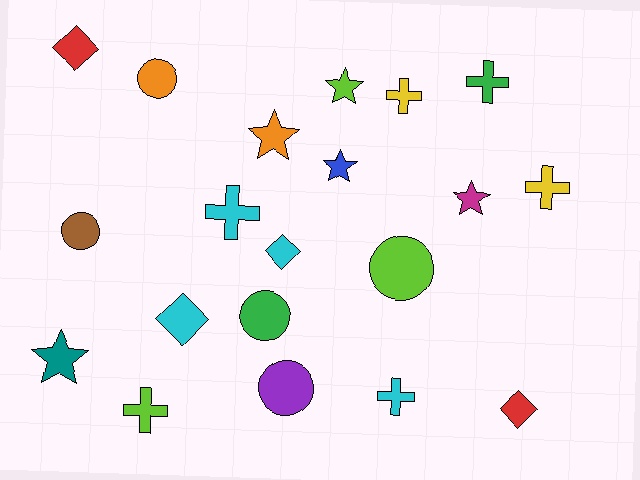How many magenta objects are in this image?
There is 1 magenta object.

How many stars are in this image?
There are 5 stars.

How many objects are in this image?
There are 20 objects.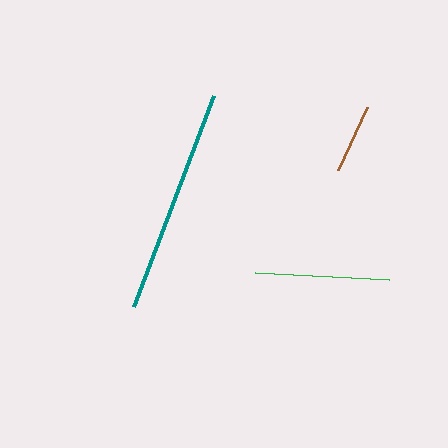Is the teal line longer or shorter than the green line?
The teal line is longer than the green line.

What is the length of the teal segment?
The teal segment is approximately 226 pixels long.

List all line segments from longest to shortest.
From longest to shortest: teal, green, brown.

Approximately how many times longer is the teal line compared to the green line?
The teal line is approximately 1.7 times the length of the green line.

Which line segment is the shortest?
The brown line is the shortest at approximately 70 pixels.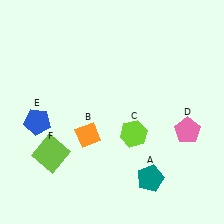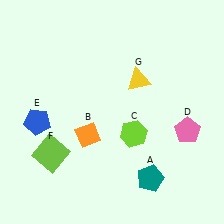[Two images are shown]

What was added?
A yellow triangle (G) was added in Image 2.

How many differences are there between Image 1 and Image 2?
There is 1 difference between the two images.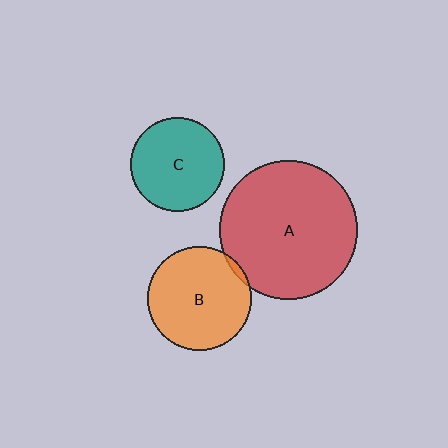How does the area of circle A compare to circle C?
Approximately 2.2 times.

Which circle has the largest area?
Circle A (red).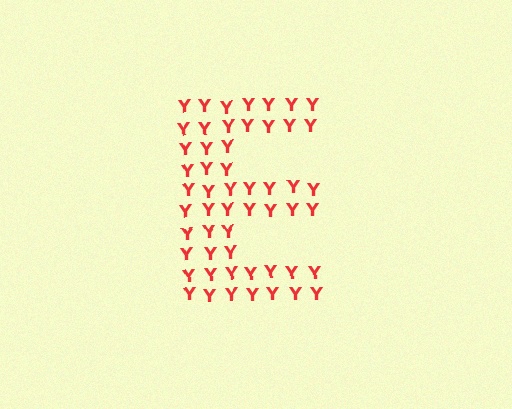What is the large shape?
The large shape is the letter E.